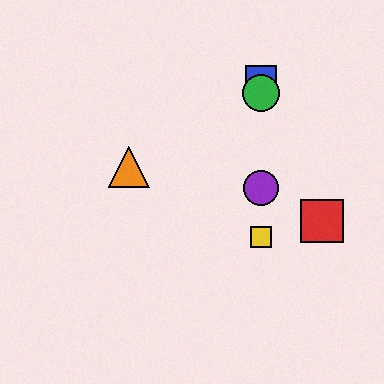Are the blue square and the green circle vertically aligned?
Yes, both are at x≈261.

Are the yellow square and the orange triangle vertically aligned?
No, the yellow square is at x≈261 and the orange triangle is at x≈129.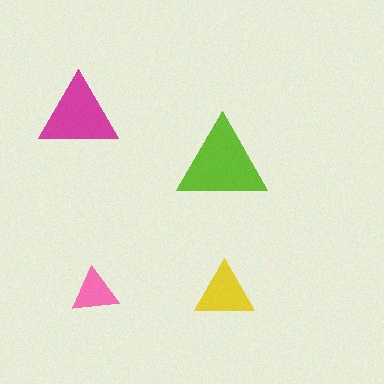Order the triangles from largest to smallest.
the lime one, the magenta one, the yellow one, the pink one.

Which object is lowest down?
The yellow triangle is bottommost.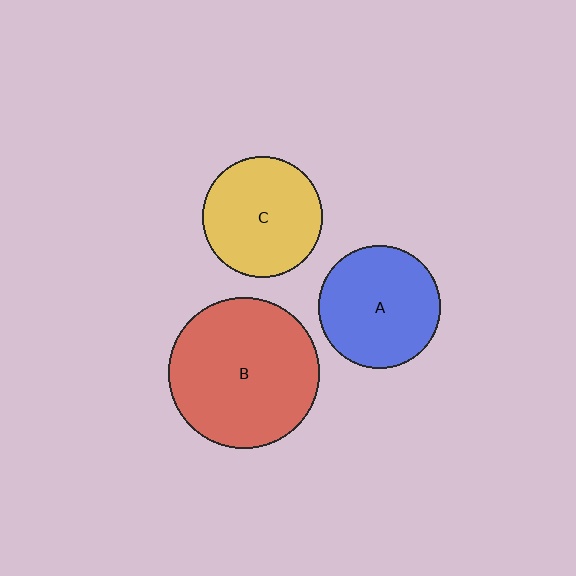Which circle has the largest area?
Circle B (red).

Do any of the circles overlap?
No, none of the circles overlap.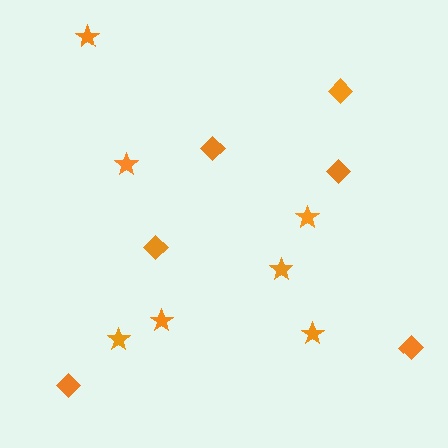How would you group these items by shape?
There are 2 groups: one group of diamonds (6) and one group of stars (7).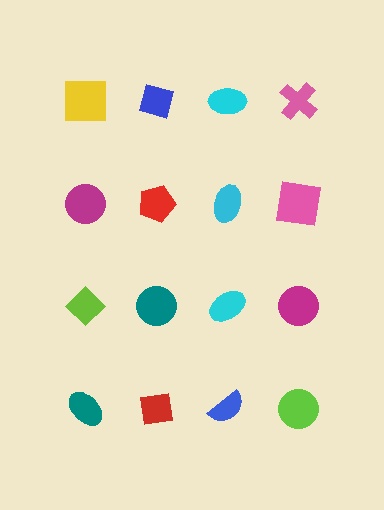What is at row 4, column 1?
A teal ellipse.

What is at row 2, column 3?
A cyan ellipse.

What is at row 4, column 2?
A red square.